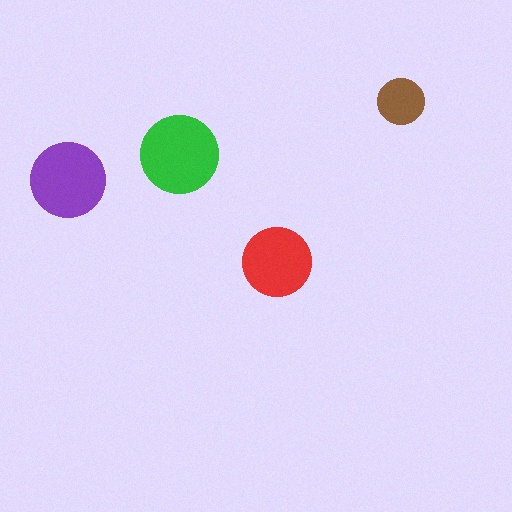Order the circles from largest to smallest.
the green one, the purple one, the red one, the brown one.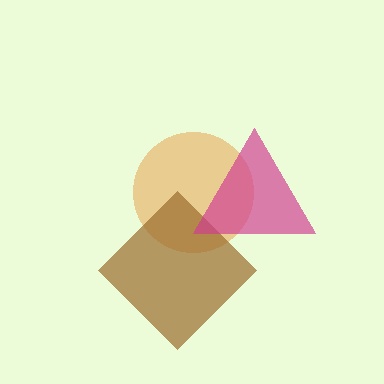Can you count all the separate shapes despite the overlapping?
Yes, there are 3 separate shapes.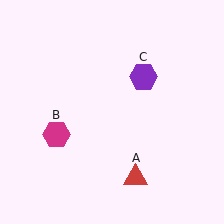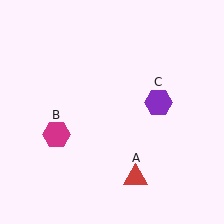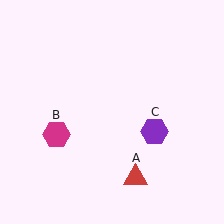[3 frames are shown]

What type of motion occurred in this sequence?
The purple hexagon (object C) rotated clockwise around the center of the scene.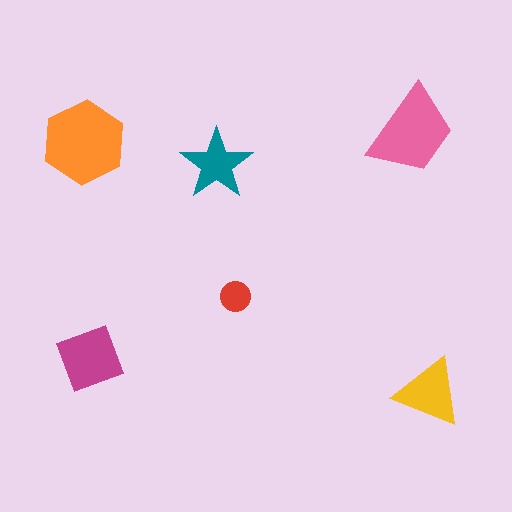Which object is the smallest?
The red circle.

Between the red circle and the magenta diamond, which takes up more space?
The magenta diamond.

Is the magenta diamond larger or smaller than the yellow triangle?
Larger.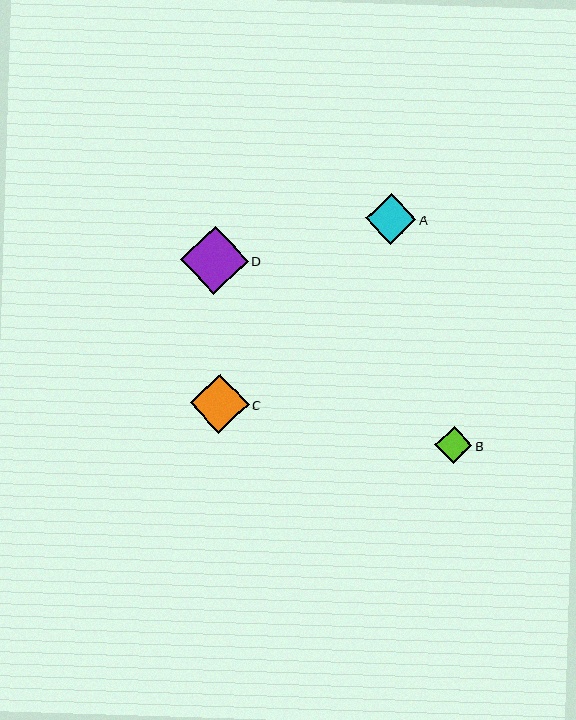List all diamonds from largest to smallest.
From largest to smallest: D, C, A, B.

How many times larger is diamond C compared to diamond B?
Diamond C is approximately 1.6 times the size of diamond B.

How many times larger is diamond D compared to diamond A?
Diamond D is approximately 1.3 times the size of diamond A.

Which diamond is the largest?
Diamond D is the largest with a size of approximately 68 pixels.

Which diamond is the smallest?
Diamond B is the smallest with a size of approximately 37 pixels.